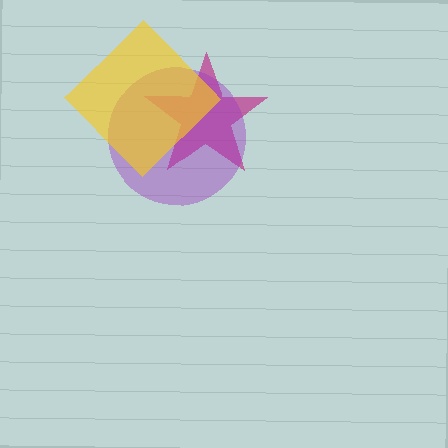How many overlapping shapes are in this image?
There are 3 overlapping shapes in the image.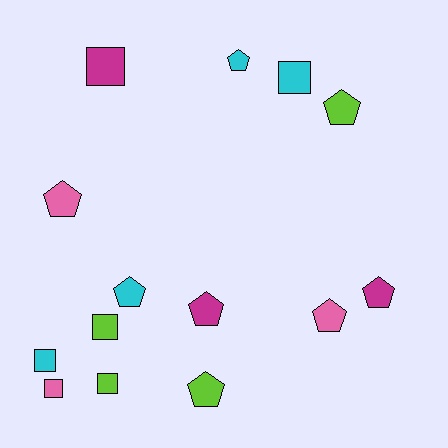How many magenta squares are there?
There is 1 magenta square.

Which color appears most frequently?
Cyan, with 4 objects.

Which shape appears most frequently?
Pentagon, with 8 objects.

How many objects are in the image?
There are 14 objects.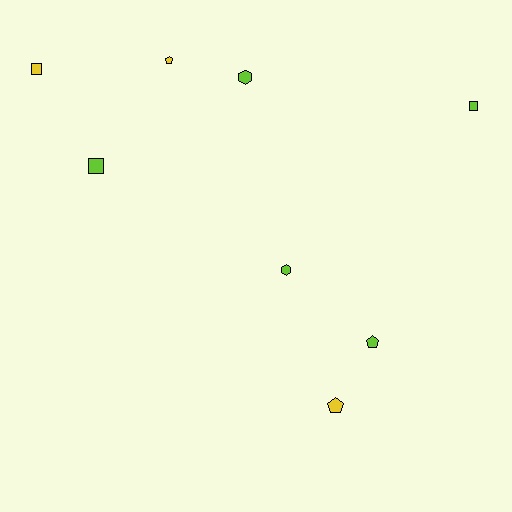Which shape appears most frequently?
Pentagon, with 3 objects.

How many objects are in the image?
There are 8 objects.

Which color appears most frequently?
Lime, with 5 objects.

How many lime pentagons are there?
There is 1 lime pentagon.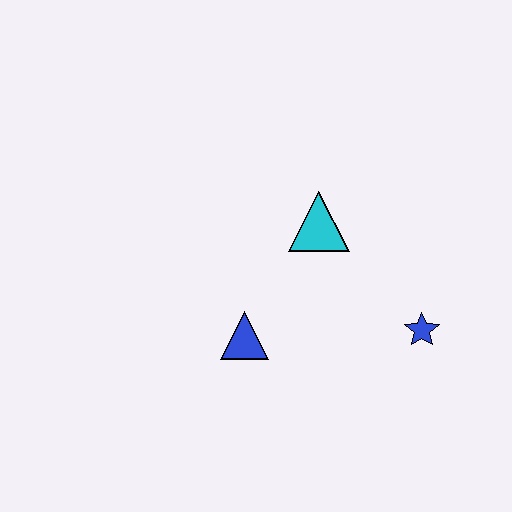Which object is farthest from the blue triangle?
The blue star is farthest from the blue triangle.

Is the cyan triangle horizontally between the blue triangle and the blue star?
Yes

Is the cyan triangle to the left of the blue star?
Yes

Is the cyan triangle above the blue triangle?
Yes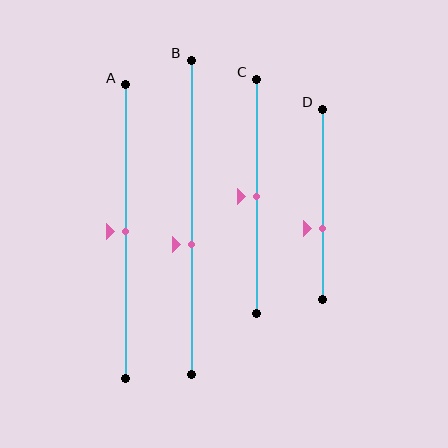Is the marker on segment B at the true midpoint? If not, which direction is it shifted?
No, the marker on segment B is shifted downward by about 9% of the segment length.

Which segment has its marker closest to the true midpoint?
Segment A has its marker closest to the true midpoint.